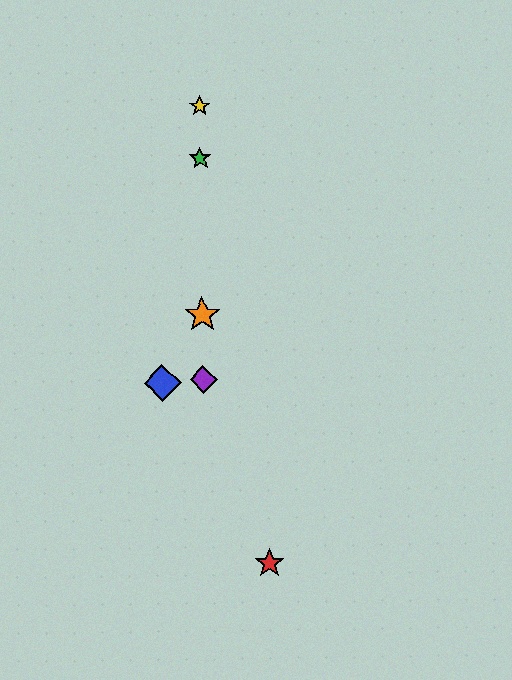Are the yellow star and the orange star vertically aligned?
Yes, both are at x≈199.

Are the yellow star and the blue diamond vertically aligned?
No, the yellow star is at x≈199 and the blue diamond is at x≈163.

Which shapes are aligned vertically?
The green star, the yellow star, the purple diamond, the orange star are aligned vertically.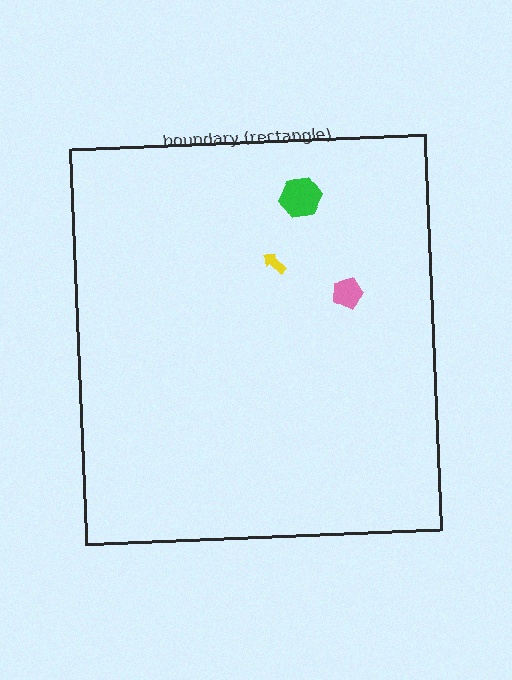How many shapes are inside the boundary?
3 inside, 0 outside.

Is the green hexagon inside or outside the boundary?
Inside.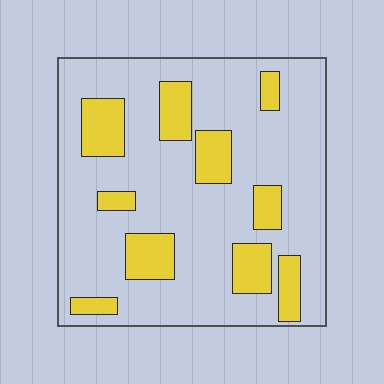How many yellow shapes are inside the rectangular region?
10.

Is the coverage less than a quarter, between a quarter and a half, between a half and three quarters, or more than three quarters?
Less than a quarter.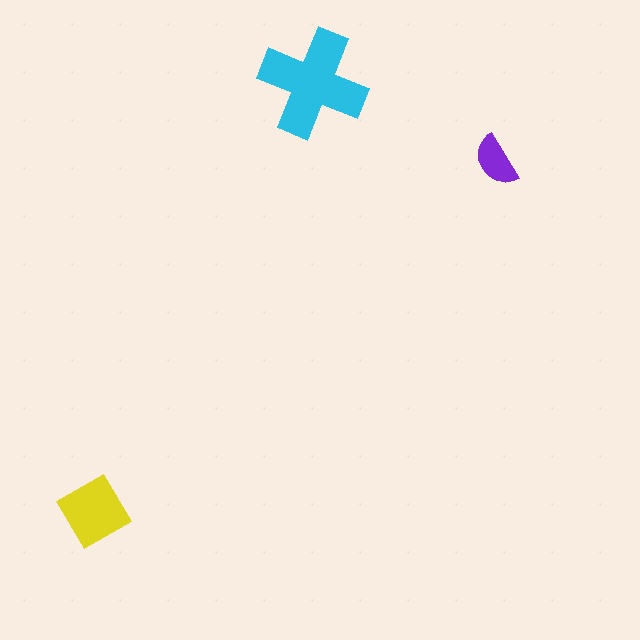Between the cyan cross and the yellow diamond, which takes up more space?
The cyan cross.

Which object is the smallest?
The purple semicircle.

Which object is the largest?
The cyan cross.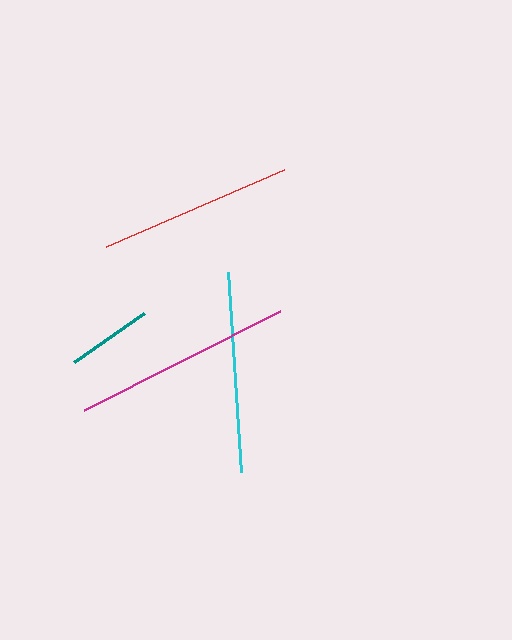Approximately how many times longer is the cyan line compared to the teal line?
The cyan line is approximately 2.3 times the length of the teal line.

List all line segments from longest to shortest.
From longest to shortest: magenta, cyan, red, teal.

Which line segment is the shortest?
The teal line is the shortest at approximately 85 pixels.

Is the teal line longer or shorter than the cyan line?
The cyan line is longer than the teal line.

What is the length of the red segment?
The red segment is approximately 194 pixels long.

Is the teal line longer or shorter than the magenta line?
The magenta line is longer than the teal line.